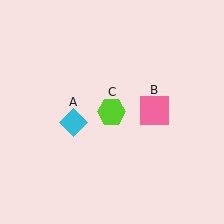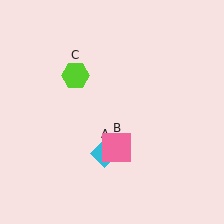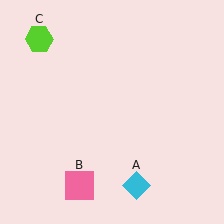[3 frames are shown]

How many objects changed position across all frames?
3 objects changed position: cyan diamond (object A), pink square (object B), lime hexagon (object C).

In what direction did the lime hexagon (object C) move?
The lime hexagon (object C) moved up and to the left.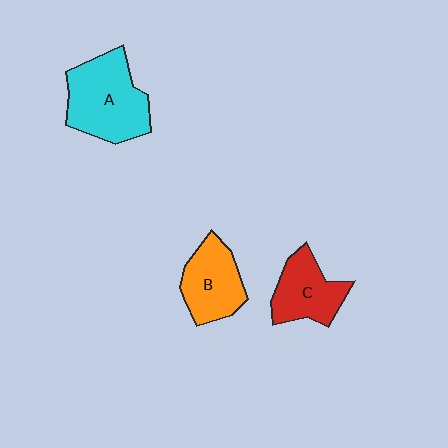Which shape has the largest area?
Shape A (cyan).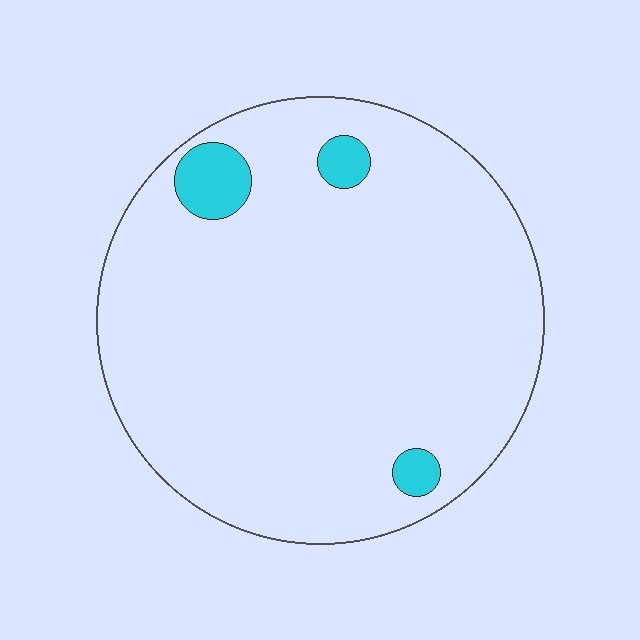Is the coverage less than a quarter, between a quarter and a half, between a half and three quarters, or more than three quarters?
Less than a quarter.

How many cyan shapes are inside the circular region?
3.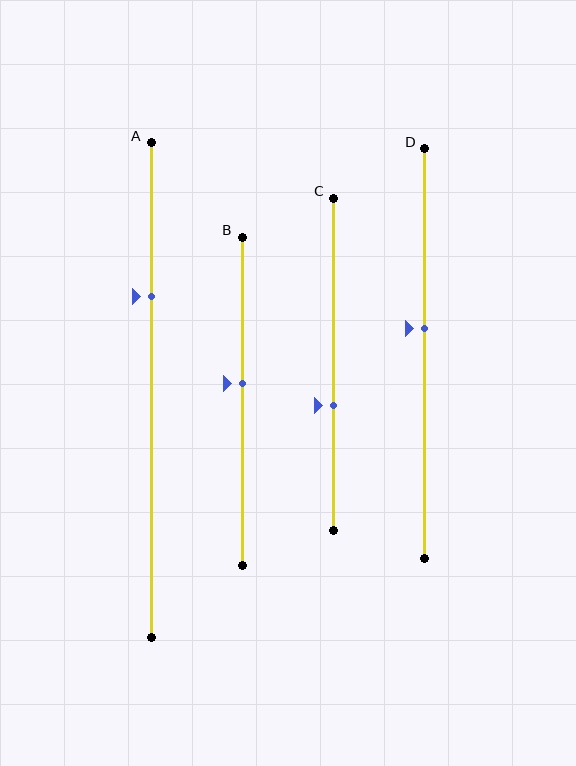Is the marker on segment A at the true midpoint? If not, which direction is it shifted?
No, the marker on segment A is shifted upward by about 19% of the segment length.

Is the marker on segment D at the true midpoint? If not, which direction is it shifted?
No, the marker on segment D is shifted upward by about 6% of the segment length.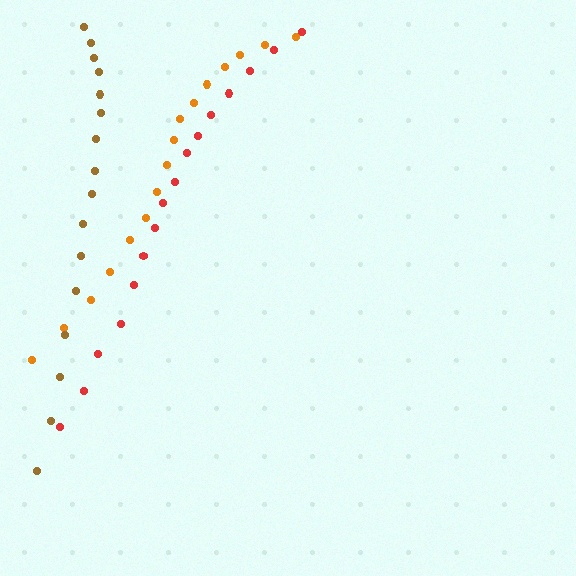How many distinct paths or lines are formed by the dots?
There are 3 distinct paths.